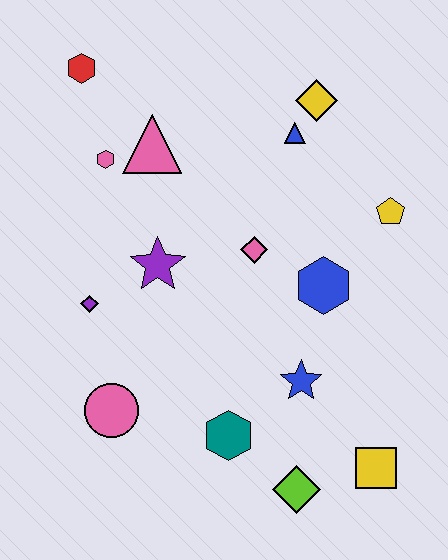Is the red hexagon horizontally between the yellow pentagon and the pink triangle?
No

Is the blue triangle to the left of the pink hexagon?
No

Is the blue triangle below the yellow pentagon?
No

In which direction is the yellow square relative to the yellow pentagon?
The yellow square is below the yellow pentagon.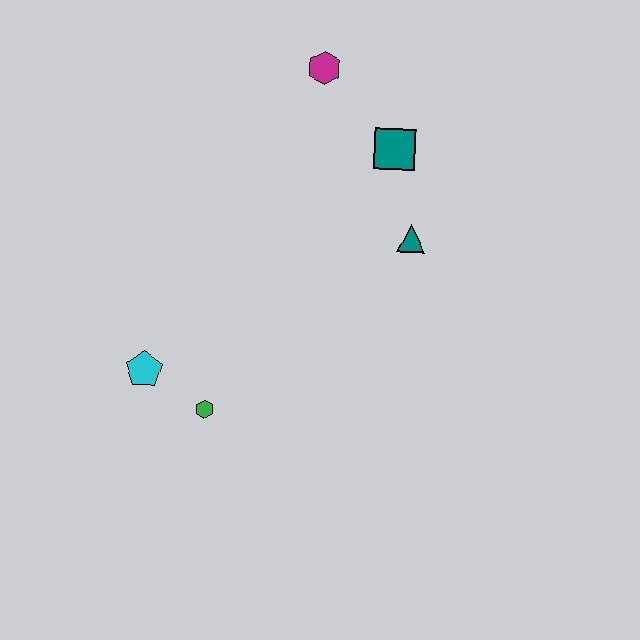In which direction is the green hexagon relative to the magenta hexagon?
The green hexagon is below the magenta hexagon.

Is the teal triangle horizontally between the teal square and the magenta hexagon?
No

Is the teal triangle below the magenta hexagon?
Yes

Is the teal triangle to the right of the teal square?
Yes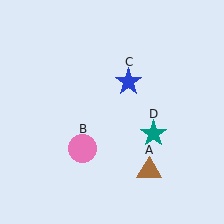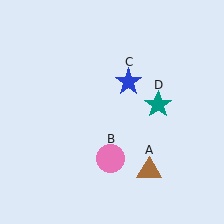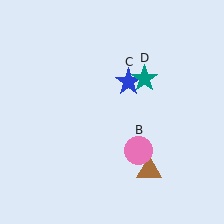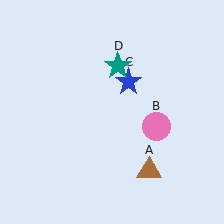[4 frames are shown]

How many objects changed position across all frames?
2 objects changed position: pink circle (object B), teal star (object D).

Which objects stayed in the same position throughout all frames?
Brown triangle (object A) and blue star (object C) remained stationary.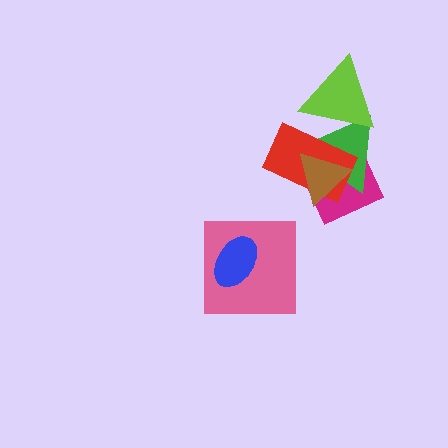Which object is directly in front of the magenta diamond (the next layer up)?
The green triangle is directly in front of the magenta diamond.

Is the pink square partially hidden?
Yes, it is partially covered by another shape.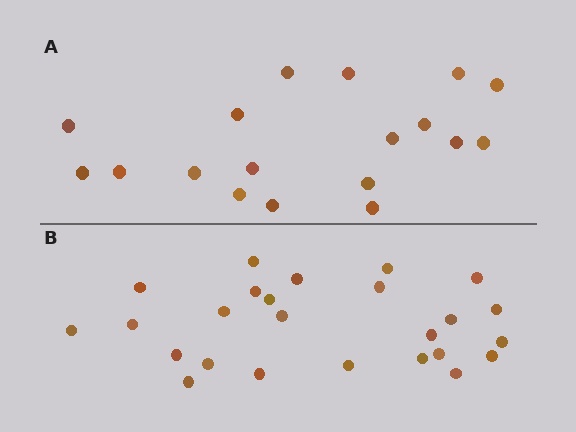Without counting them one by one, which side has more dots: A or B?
Region B (the bottom region) has more dots.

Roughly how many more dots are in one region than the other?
Region B has roughly 8 or so more dots than region A.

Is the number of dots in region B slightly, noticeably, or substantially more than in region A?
Region B has noticeably more, but not dramatically so. The ratio is roughly 1.4 to 1.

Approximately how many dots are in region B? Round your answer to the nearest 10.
About 20 dots. (The exact count is 25, which rounds to 20.)